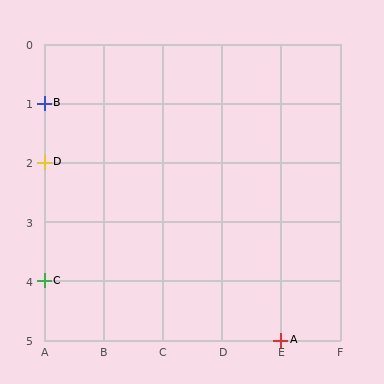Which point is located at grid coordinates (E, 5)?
Point A is at (E, 5).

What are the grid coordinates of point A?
Point A is at grid coordinates (E, 5).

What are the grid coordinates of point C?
Point C is at grid coordinates (A, 4).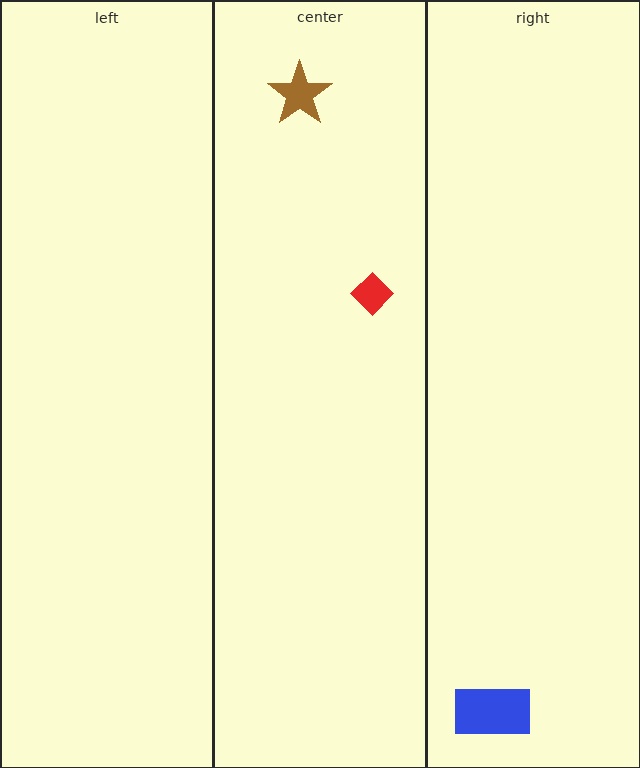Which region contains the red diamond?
The center region.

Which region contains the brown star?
The center region.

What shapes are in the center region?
The red diamond, the brown star.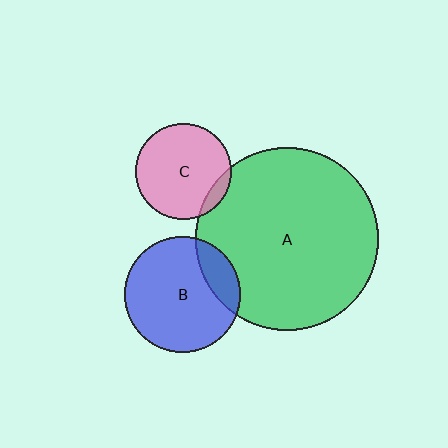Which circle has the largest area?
Circle A (green).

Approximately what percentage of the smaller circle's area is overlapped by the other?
Approximately 10%.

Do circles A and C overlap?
Yes.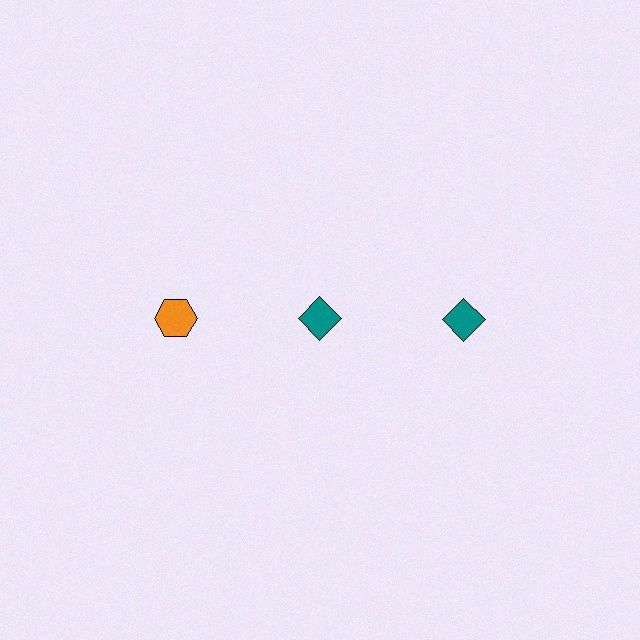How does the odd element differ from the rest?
It differs in both color (orange instead of teal) and shape (hexagon instead of diamond).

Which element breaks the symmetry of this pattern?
The orange hexagon in the top row, leftmost column breaks the symmetry. All other shapes are teal diamonds.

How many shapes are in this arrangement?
There are 3 shapes arranged in a grid pattern.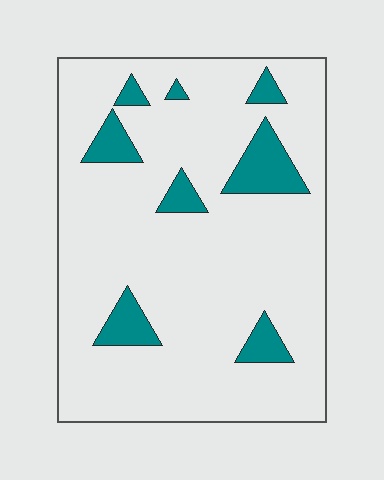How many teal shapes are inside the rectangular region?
8.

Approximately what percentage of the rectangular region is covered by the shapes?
Approximately 10%.